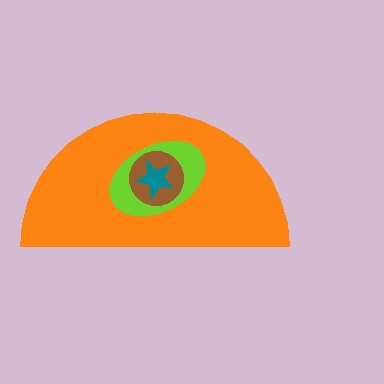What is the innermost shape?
The teal star.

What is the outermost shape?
The orange semicircle.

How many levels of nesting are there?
4.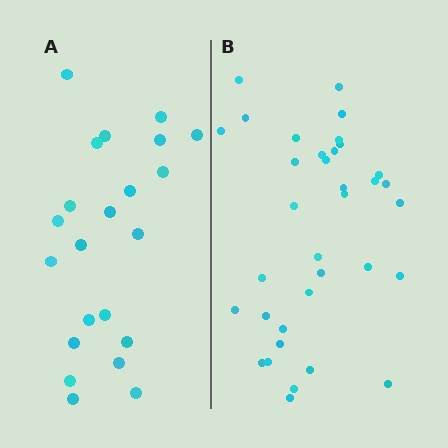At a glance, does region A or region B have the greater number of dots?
Region B (the right region) has more dots.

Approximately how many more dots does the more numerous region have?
Region B has approximately 15 more dots than region A.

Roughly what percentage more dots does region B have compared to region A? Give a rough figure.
About 60% more.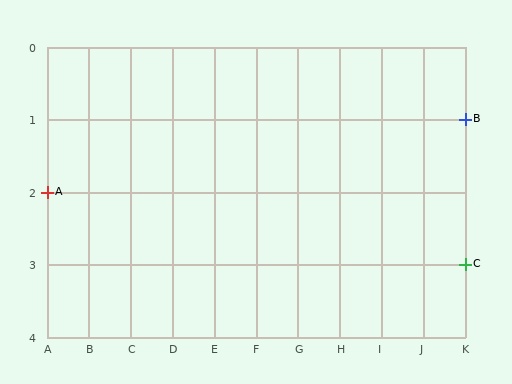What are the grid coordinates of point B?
Point B is at grid coordinates (K, 1).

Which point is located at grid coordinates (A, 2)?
Point A is at (A, 2).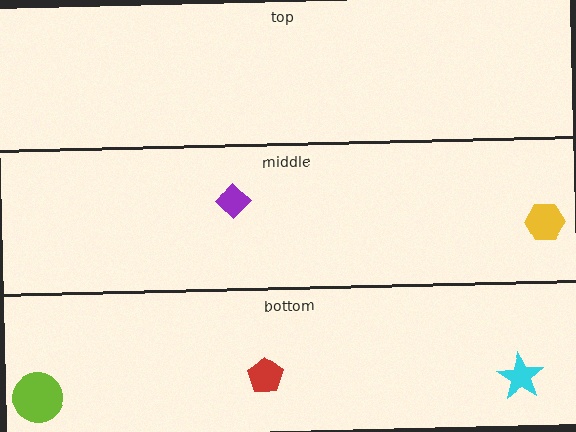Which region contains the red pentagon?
The bottom region.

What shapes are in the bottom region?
The lime circle, the cyan star, the red pentagon.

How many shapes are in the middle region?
2.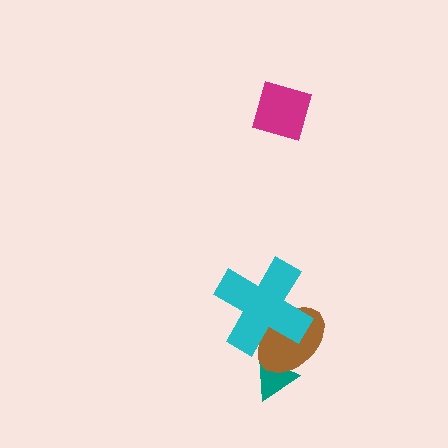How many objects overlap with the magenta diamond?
0 objects overlap with the magenta diamond.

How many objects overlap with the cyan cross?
1 object overlaps with the cyan cross.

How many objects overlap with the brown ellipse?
2 objects overlap with the brown ellipse.